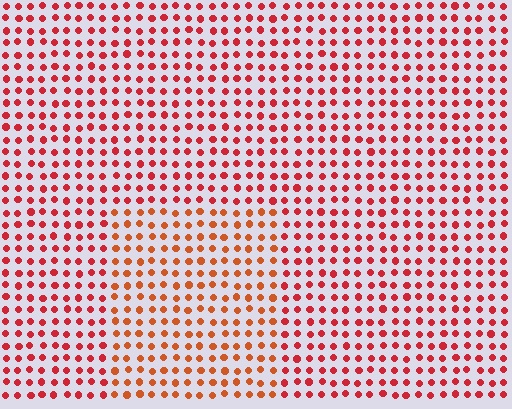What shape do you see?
I see a rectangle.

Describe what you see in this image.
The image is filled with small red elements in a uniform arrangement. A rectangle-shaped region is visible where the elements are tinted to a slightly different hue, forming a subtle color boundary.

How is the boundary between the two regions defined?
The boundary is defined purely by a slight shift in hue (about 24 degrees). Spacing, size, and orientation are identical on both sides.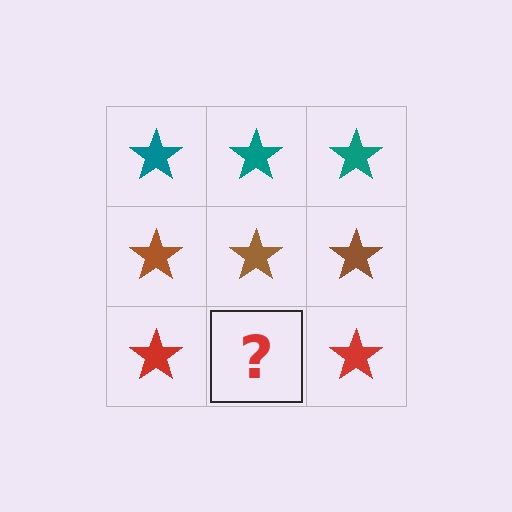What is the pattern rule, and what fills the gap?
The rule is that each row has a consistent color. The gap should be filled with a red star.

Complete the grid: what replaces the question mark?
The question mark should be replaced with a red star.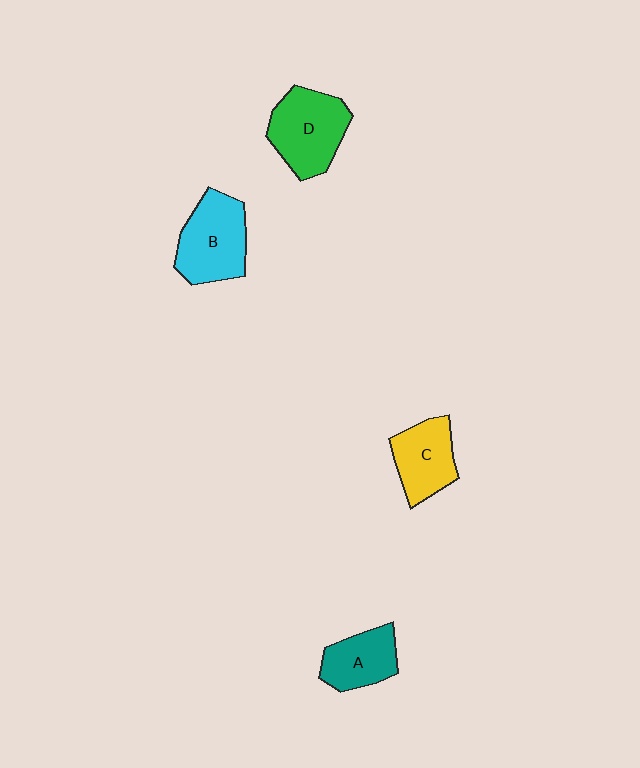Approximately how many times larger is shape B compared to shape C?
Approximately 1.3 times.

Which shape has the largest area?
Shape D (green).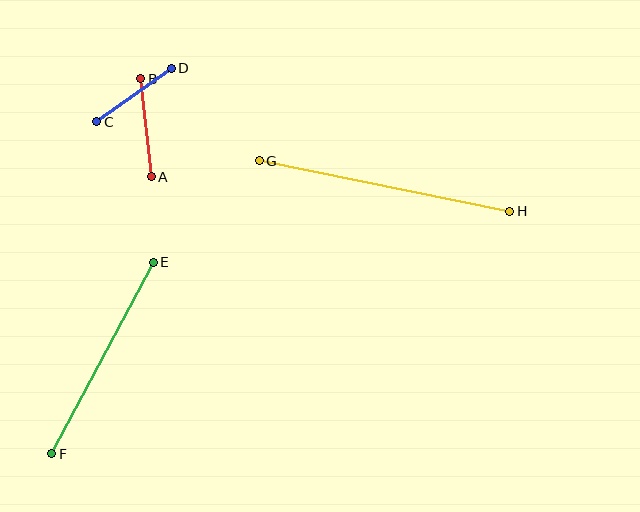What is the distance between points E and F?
The distance is approximately 217 pixels.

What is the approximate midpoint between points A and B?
The midpoint is at approximately (146, 128) pixels.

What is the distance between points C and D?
The distance is approximately 91 pixels.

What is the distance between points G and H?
The distance is approximately 256 pixels.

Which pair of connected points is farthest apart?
Points G and H are farthest apart.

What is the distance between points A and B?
The distance is approximately 99 pixels.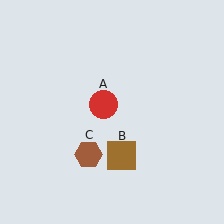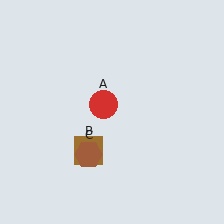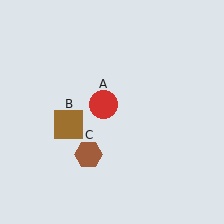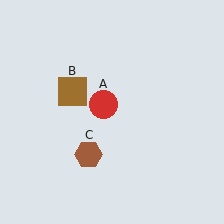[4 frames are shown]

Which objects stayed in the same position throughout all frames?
Red circle (object A) and brown hexagon (object C) remained stationary.